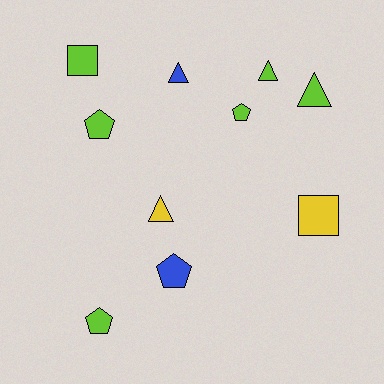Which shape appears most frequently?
Pentagon, with 4 objects.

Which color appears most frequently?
Lime, with 6 objects.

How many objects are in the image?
There are 10 objects.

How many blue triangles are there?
There is 1 blue triangle.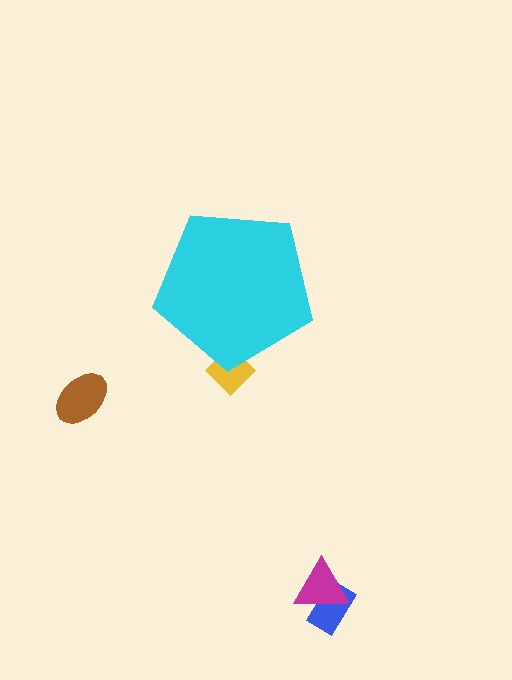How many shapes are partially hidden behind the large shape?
1 shape is partially hidden.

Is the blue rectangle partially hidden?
No, the blue rectangle is fully visible.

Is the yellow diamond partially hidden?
Yes, the yellow diamond is partially hidden behind the cyan pentagon.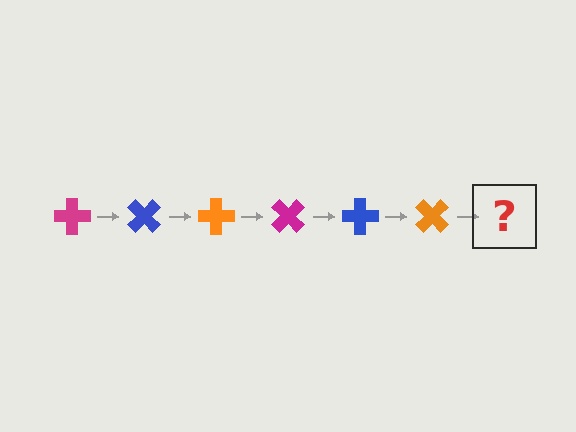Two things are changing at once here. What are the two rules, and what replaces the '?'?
The two rules are that it rotates 45 degrees each step and the color cycles through magenta, blue, and orange. The '?' should be a magenta cross, rotated 270 degrees from the start.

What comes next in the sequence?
The next element should be a magenta cross, rotated 270 degrees from the start.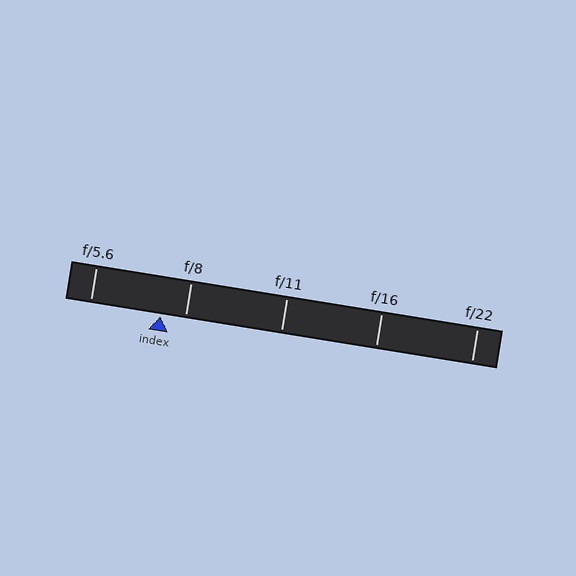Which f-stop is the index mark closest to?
The index mark is closest to f/8.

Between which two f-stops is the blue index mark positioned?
The index mark is between f/5.6 and f/8.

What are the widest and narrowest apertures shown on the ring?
The widest aperture shown is f/5.6 and the narrowest is f/22.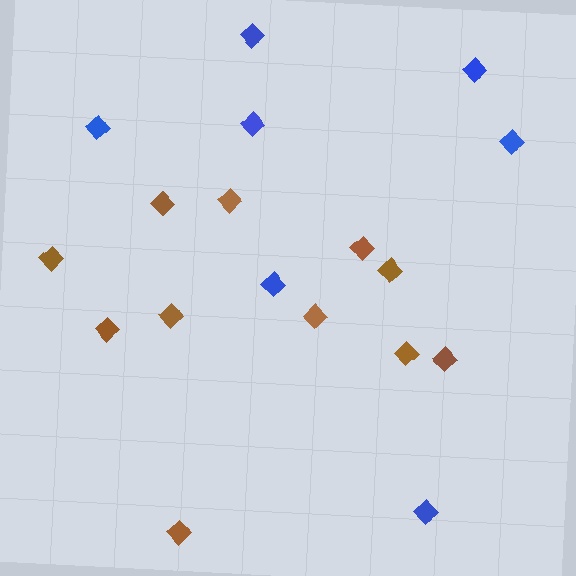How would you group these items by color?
There are 2 groups: one group of blue diamonds (7) and one group of brown diamonds (11).